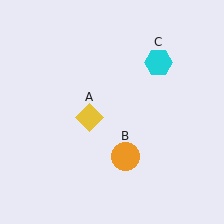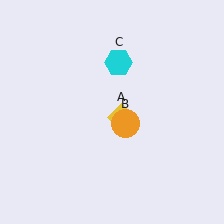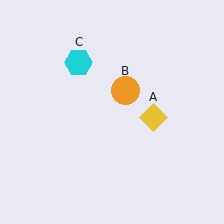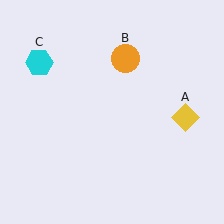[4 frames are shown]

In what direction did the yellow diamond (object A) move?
The yellow diamond (object A) moved right.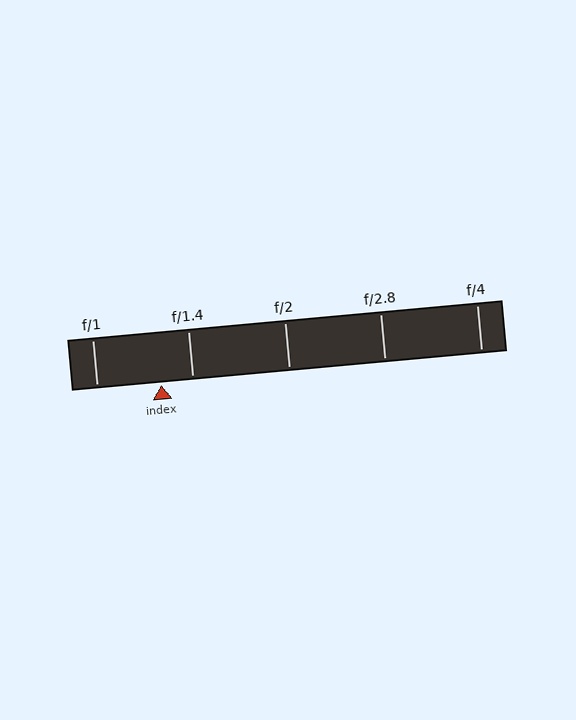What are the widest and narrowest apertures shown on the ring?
The widest aperture shown is f/1 and the narrowest is f/4.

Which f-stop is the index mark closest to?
The index mark is closest to f/1.4.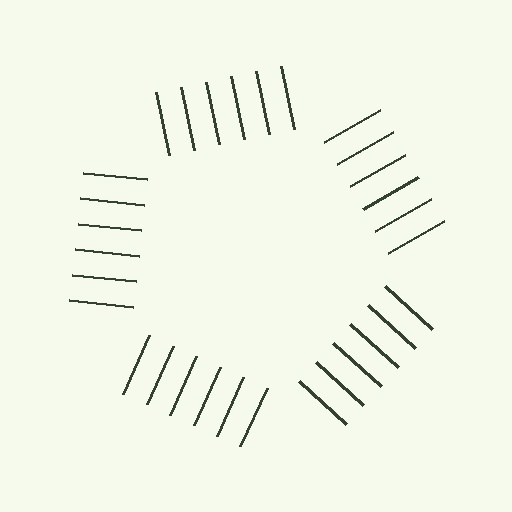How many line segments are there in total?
30 — 6 along each of the 5 edges.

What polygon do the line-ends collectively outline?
An illusory pentagon — the line segments terminate on its edges but no continuous stroke is drawn.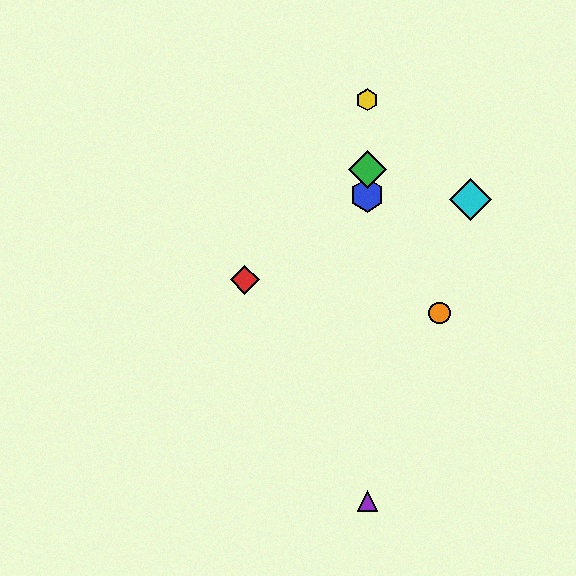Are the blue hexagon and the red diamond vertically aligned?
No, the blue hexagon is at x≈367 and the red diamond is at x≈245.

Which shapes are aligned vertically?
The blue hexagon, the green diamond, the yellow hexagon, the purple triangle are aligned vertically.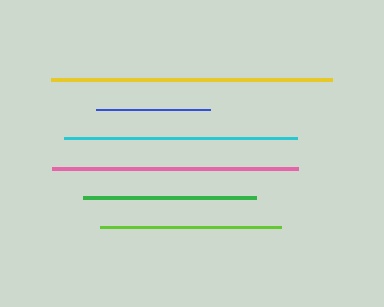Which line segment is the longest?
The yellow line is the longest at approximately 281 pixels.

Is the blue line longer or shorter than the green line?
The green line is longer than the blue line.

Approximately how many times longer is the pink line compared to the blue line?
The pink line is approximately 2.2 times the length of the blue line.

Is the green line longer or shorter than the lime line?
The lime line is longer than the green line.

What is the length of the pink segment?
The pink segment is approximately 247 pixels long.